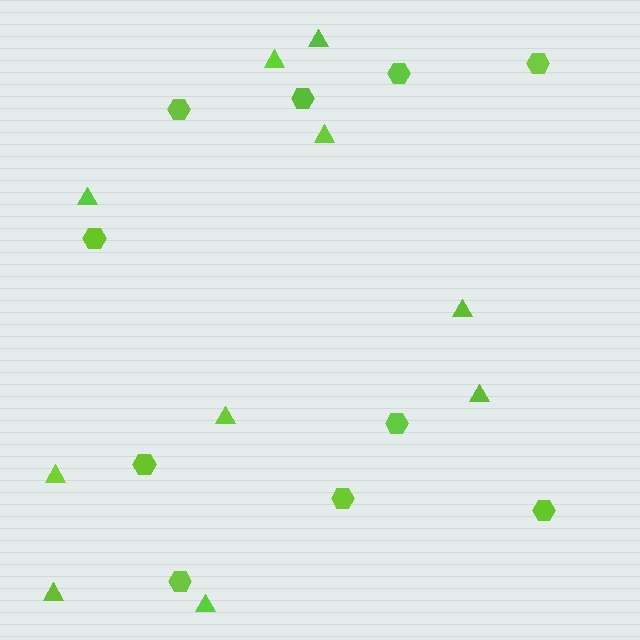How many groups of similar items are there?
There are 2 groups: one group of triangles (10) and one group of hexagons (10).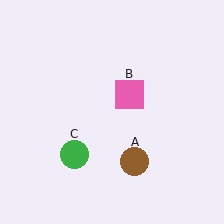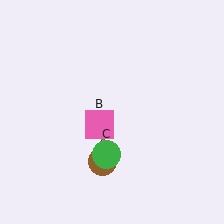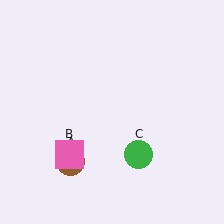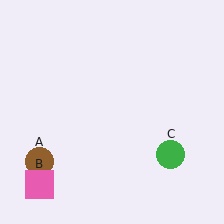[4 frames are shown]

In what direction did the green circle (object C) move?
The green circle (object C) moved right.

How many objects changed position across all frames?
3 objects changed position: brown circle (object A), pink square (object B), green circle (object C).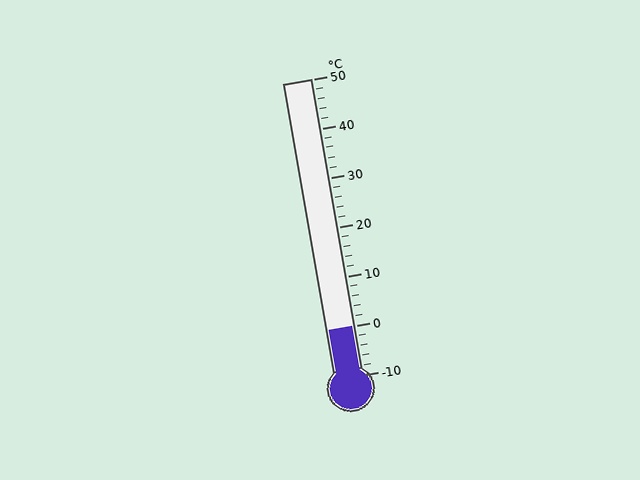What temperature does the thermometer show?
The thermometer shows approximately 0°C.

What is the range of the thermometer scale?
The thermometer scale ranges from -10°C to 50°C.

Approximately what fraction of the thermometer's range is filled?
The thermometer is filled to approximately 15% of its range.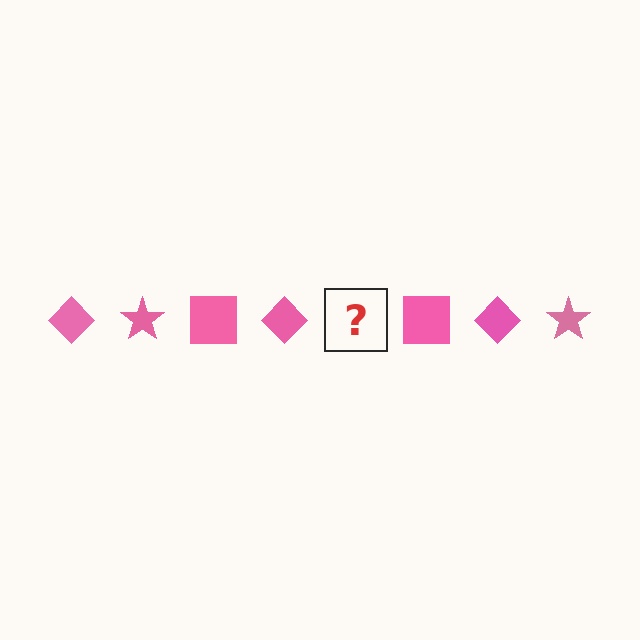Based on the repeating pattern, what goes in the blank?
The blank should be a pink star.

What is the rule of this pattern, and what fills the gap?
The rule is that the pattern cycles through diamond, star, square shapes in pink. The gap should be filled with a pink star.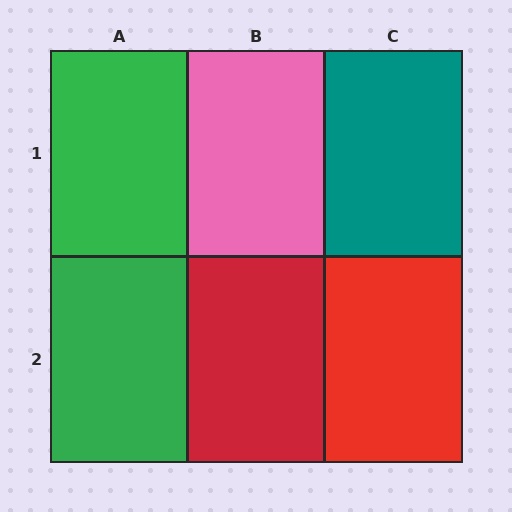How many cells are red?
2 cells are red.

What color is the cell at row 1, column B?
Pink.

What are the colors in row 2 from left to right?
Green, red, red.